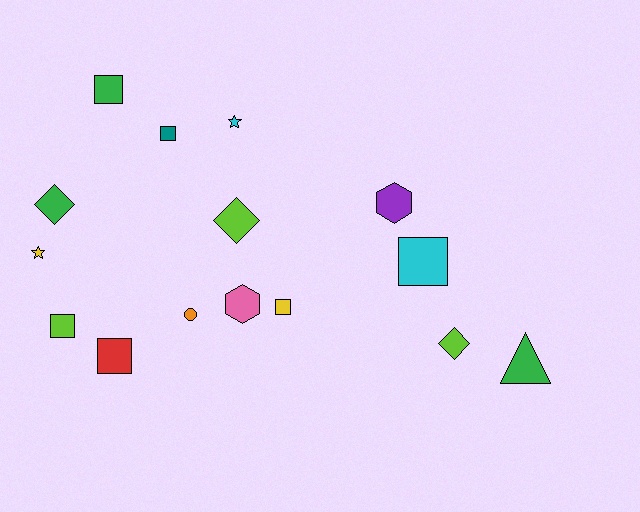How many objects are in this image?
There are 15 objects.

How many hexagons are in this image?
There are 2 hexagons.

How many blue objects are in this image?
There are no blue objects.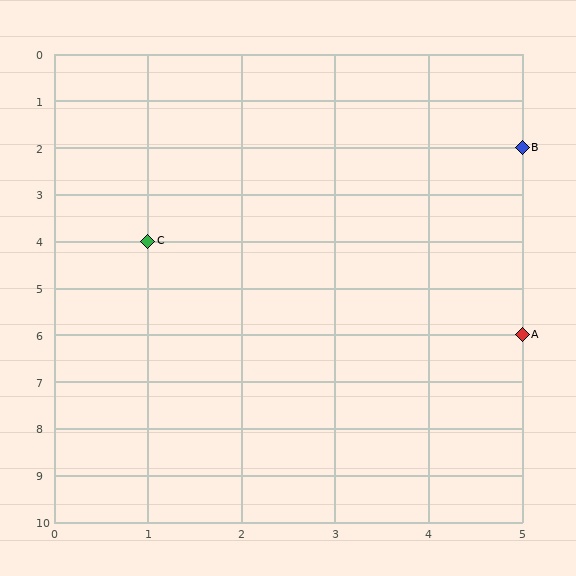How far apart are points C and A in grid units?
Points C and A are 4 columns and 2 rows apart (about 4.5 grid units diagonally).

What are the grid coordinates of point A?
Point A is at grid coordinates (5, 6).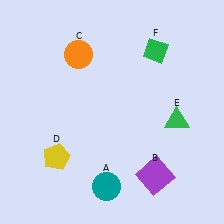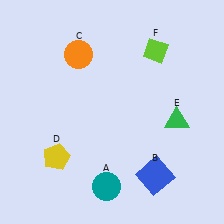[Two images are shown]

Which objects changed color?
B changed from purple to blue. F changed from green to lime.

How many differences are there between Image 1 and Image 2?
There are 2 differences between the two images.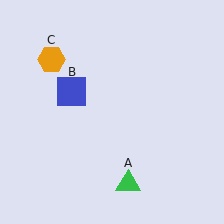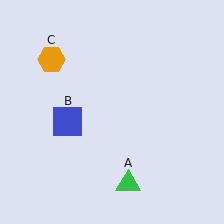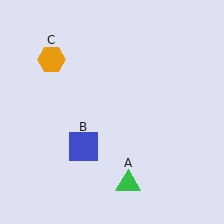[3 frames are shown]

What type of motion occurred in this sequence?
The blue square (object B) rotated counterclockwise around the center of the scene.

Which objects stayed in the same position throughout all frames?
Green triangle (object A) and orange hexagon (object C) remained stationary.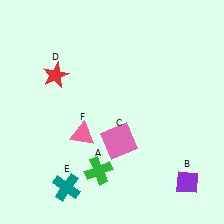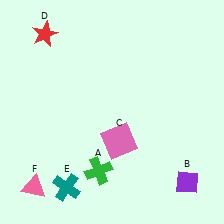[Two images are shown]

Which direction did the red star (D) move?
The red star (D) moved up.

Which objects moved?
The objects that moved are: the red star (D), the pink triangle (F).